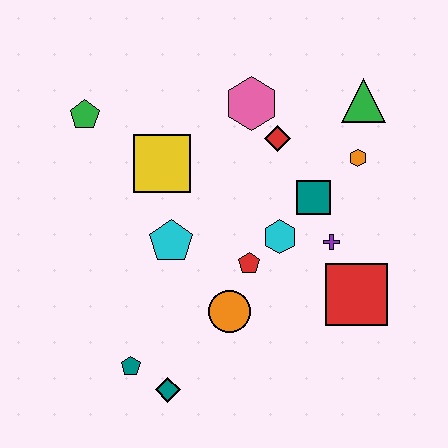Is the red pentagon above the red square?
Yes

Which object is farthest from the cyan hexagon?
The green pentagon is farthest from the cyan hexagon.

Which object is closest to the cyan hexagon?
The red pentagon is closest to the cyan hexagon.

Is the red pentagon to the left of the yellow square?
No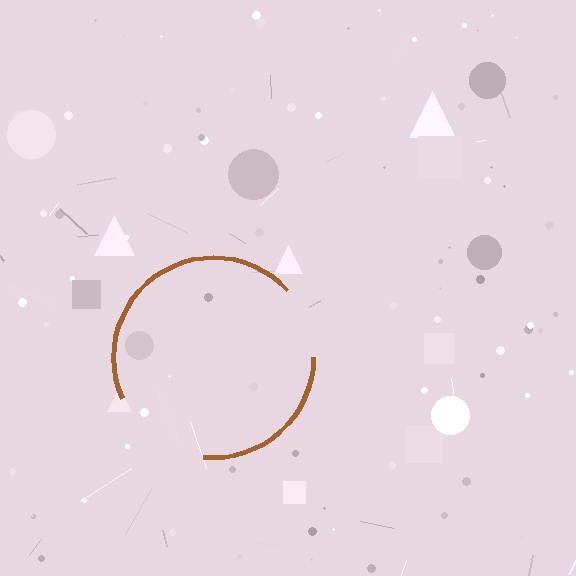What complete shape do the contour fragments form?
The contour fragments form a circle.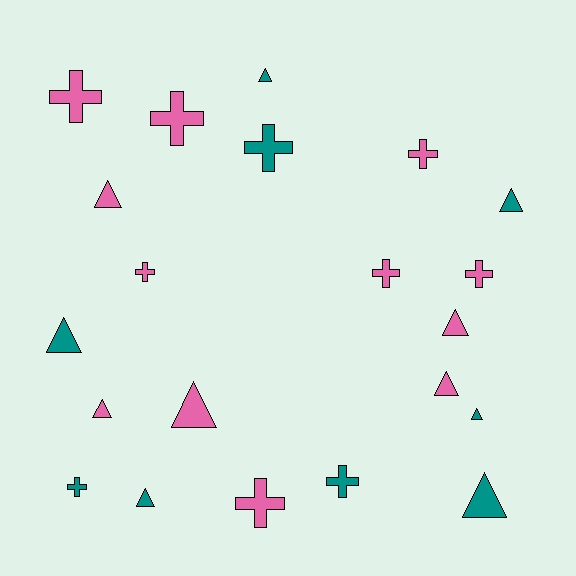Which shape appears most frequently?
Triangle, with 11 objects.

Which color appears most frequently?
Pink, with 12 objects.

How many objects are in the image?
There are 21 objects.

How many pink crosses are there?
There are 7 pink crosses.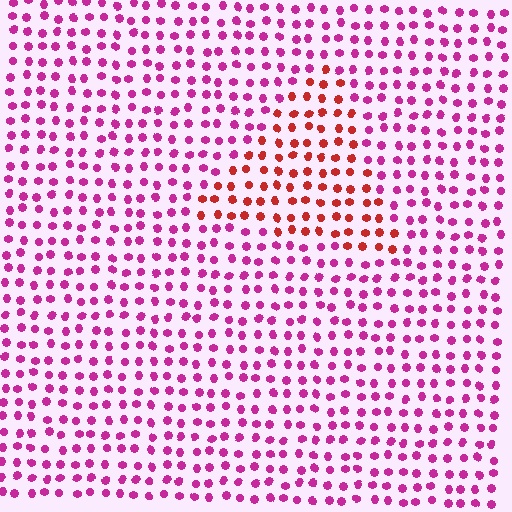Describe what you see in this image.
The image is filled with small magenta elements in a uniform arrangement. A triangle-shaped region is visible where the elements are tinted to a slightly different hue, forming a subtle color boundary.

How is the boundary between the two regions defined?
The boundary is defined purely by a slight shift in hue (about 44 degrees). Spacing, size, and orientation are identical on both sides.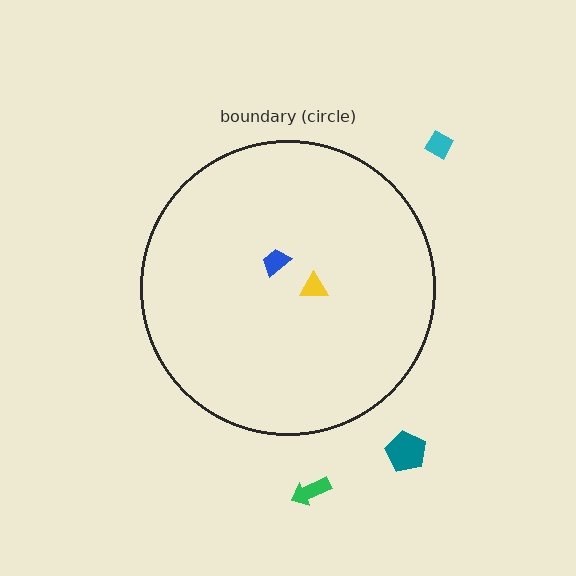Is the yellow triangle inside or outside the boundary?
Inside.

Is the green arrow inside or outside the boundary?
Outside.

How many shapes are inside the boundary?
2 inside, 3 outside.